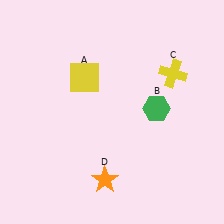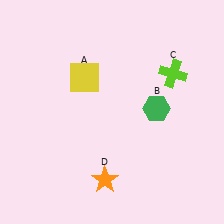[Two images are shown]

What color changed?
The cross (C) changed from yellow in Image 1 to lime in Image 2.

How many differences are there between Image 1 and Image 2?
There is 1 difference between the two images.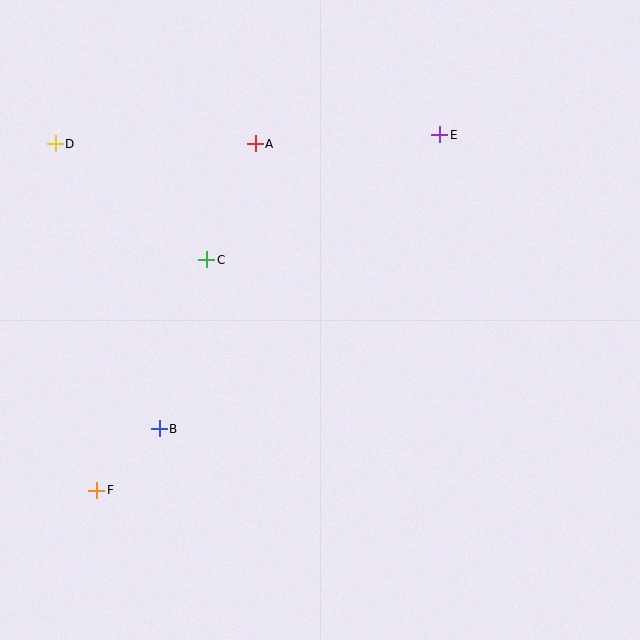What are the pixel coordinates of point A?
Point A is at (255, 144).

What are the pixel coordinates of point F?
Point F is at (97, 490).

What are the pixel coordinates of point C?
Point C is at (207, 260).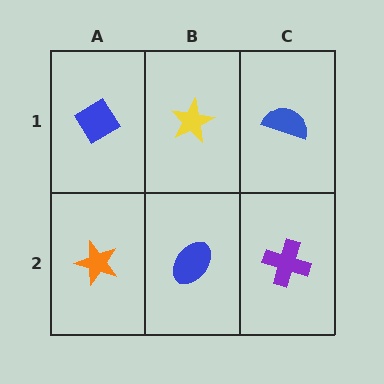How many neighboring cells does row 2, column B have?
3.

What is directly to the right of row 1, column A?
A yellow star.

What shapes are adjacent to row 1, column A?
An orange star (row 2, column A), a yellow star (row 1, column B).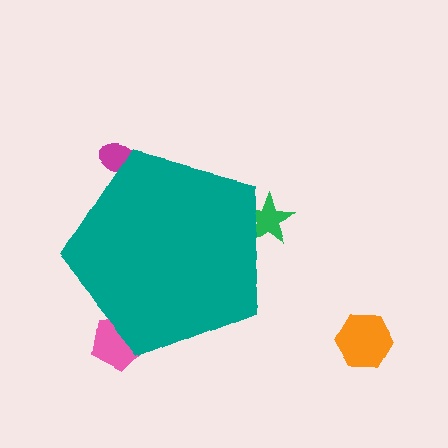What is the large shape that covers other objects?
A teal pentagon.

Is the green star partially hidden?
Yes, the green star is partially hidden behind the teal pentagon.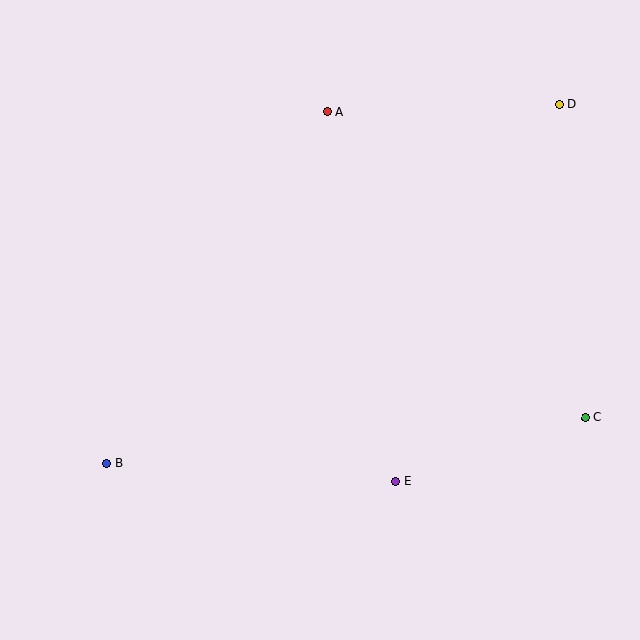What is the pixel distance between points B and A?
The distance between B and A is 415 pixels.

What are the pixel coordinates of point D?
Point D is at (559, 104).